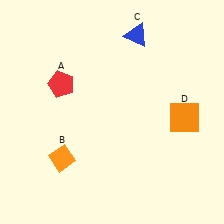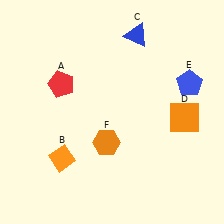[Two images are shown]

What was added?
A blue pentagon (E), an orange hexagon (F) were added in Image 2.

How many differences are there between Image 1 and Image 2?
There are 2 differences between the two images.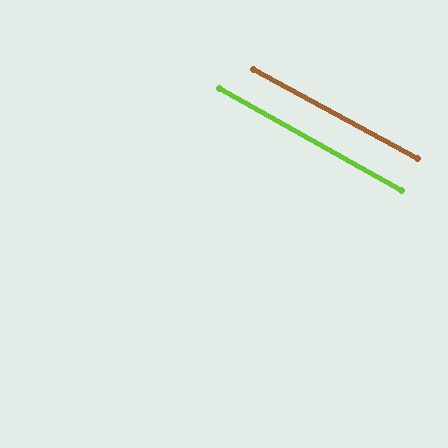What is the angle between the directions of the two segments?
Approximately 1 degree.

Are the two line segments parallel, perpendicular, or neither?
Parallel — their directions differ by only 0.7°.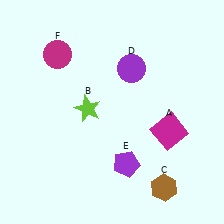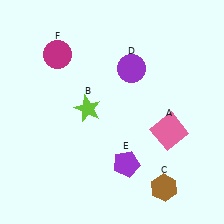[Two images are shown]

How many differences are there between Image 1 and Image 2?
There is 1 difference between the two images.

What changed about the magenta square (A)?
In Image 1, A is magenta. In Image 2, it changed to pink.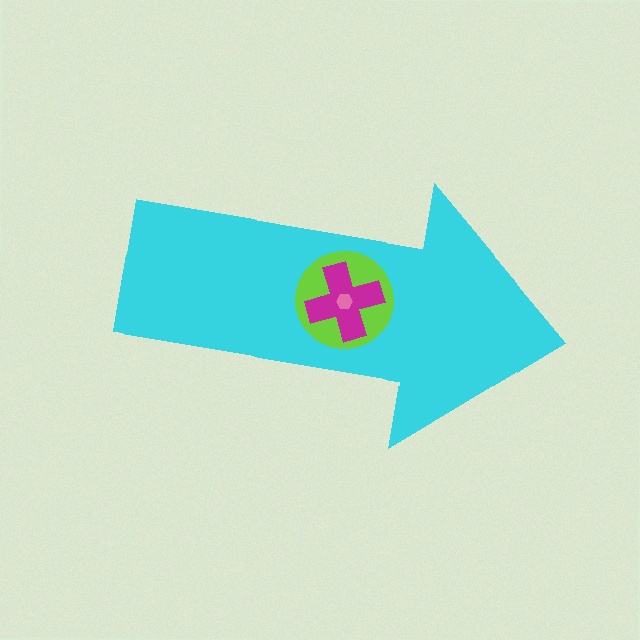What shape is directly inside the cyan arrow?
The lime circle.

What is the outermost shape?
The cyan arrow.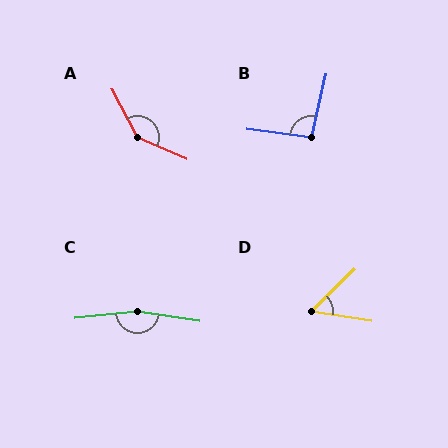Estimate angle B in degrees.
Approximately 95 degrees.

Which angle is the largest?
C, at approximately 165 degrees.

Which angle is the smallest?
D, at approximately 53 degrees.